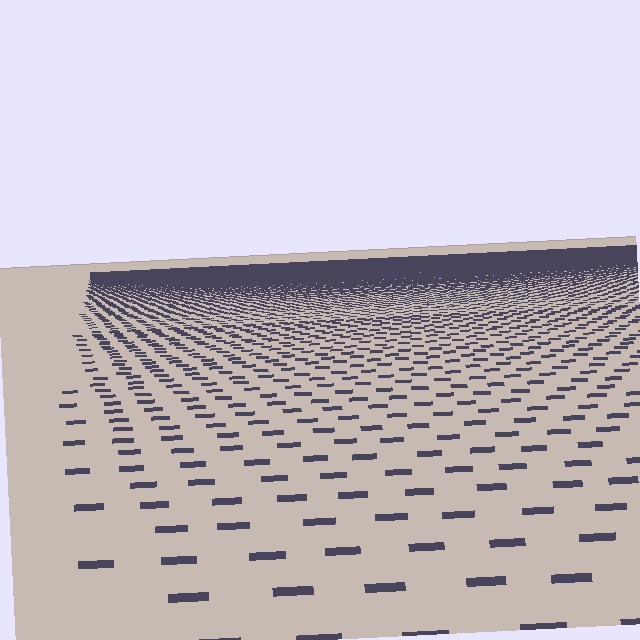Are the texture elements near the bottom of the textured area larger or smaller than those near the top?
Larger. Near the bottom, elements are closer to the viewer and appear at a bigger on-screen size.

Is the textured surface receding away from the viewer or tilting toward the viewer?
The surface is receding away from the viewer. Texture elements get smaller and denser toward the top.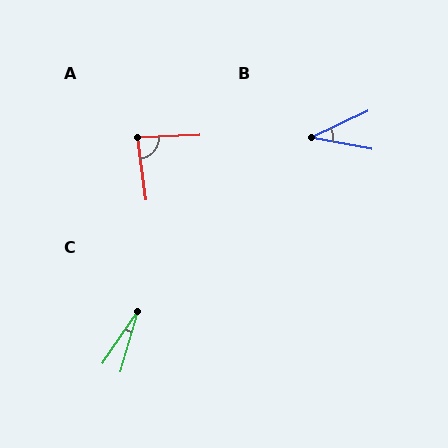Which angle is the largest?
A, at approximately 84 degrees.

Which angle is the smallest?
C, at approximately 17 degrees.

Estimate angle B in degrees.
Approximately 36 degrees.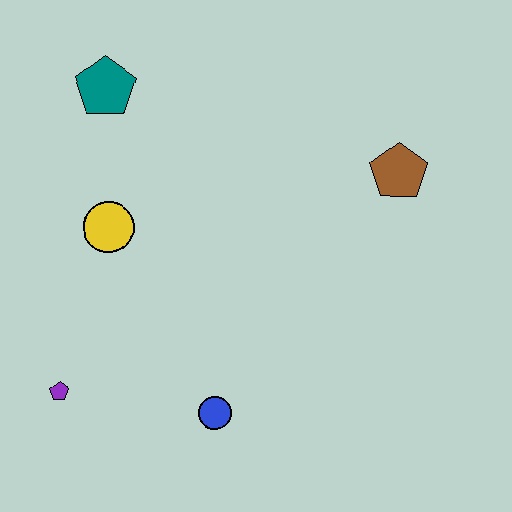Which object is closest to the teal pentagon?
The yellow circle is closest to the teal pentagon.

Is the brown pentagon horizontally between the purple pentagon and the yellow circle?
No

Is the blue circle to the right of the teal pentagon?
Yes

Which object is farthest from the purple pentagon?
The brown pentagon is farthest from the purple pentagon.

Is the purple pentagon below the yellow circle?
Yes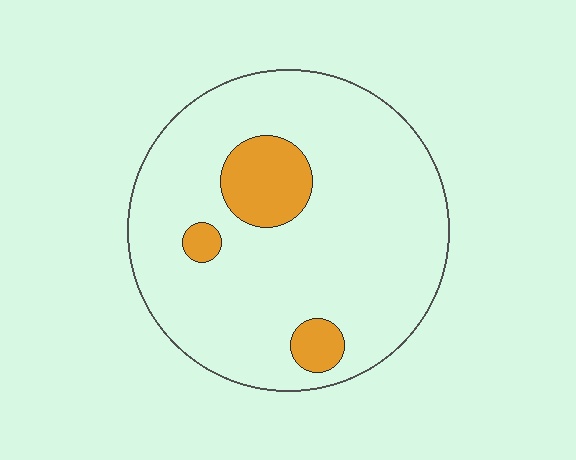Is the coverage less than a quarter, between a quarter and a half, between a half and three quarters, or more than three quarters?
Less than a quarter.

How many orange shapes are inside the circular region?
3.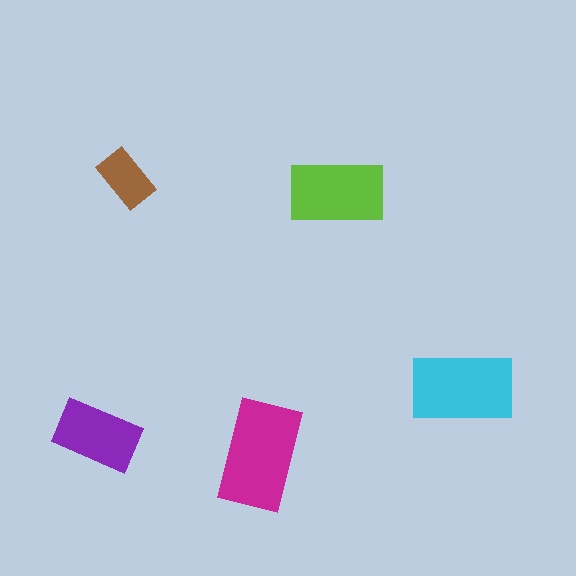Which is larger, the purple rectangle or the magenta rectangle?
The magenta one.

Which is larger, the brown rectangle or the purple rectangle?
The purple one.